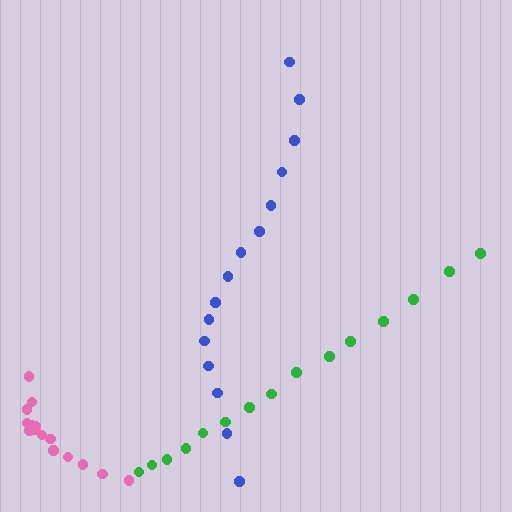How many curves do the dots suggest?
There are 3 distinct paths.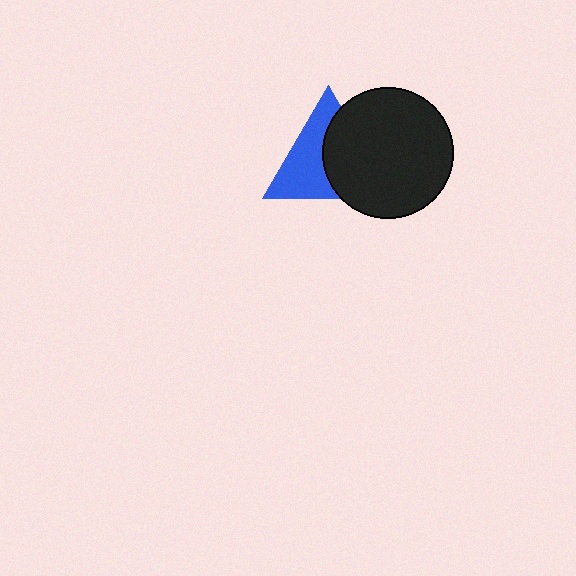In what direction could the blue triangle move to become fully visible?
The blue triangle could move left. That would shift it out from behind the black circle entirely.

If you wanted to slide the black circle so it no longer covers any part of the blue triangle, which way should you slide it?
Slide it right — that is the most direct way to separate the two shapes.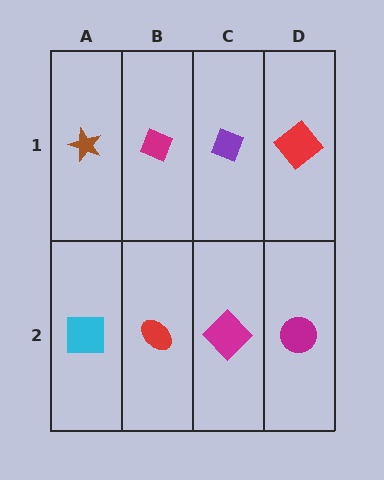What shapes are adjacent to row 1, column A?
A cyan square (row 2, column A), a magenta diamond (row 1, column B).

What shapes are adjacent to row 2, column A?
A brown star (row 1, column A), a red ellipse (row 2, column B).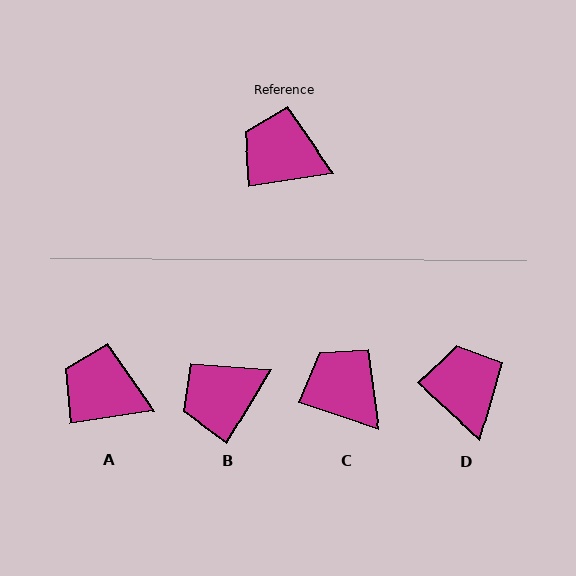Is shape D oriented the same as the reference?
No, it is off by about 51 degrees.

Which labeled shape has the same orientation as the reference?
A.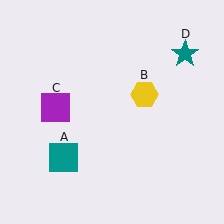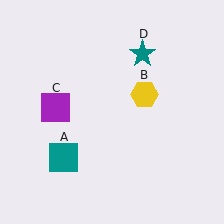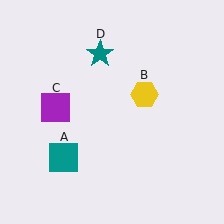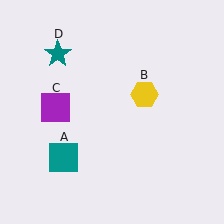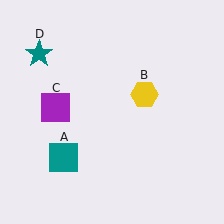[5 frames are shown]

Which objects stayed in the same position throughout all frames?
Teal square (object A) and yellow hexagon (object B) and purple square (object C) remained stationary.